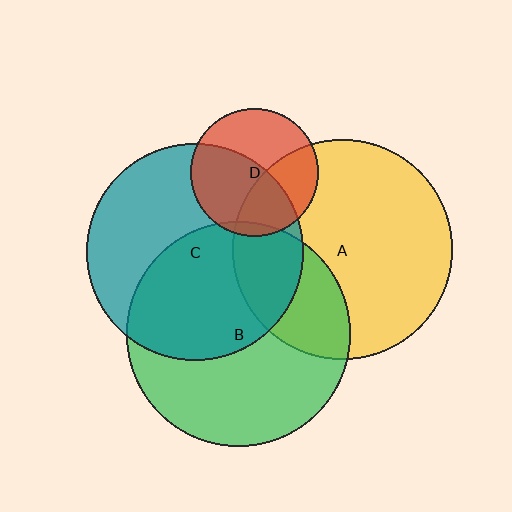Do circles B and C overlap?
Yes.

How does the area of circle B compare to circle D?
Approximately 3.1 times.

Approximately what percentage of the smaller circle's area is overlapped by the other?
Approximately 50%.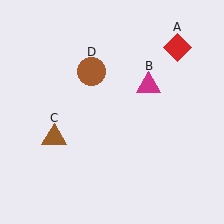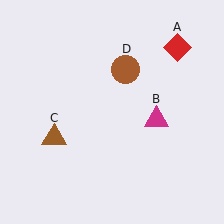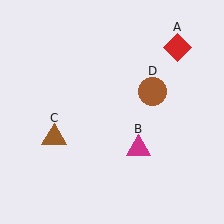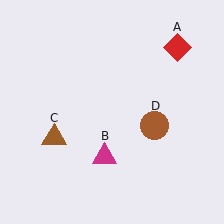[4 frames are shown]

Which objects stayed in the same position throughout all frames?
Red diamond (object A) and brown triangle (object C) remained stationary.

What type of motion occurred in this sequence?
The magenta triangle (object B), brown circle (object D) rotated clockwise around the center of the scene.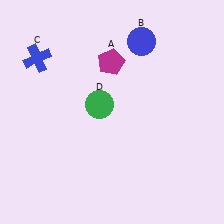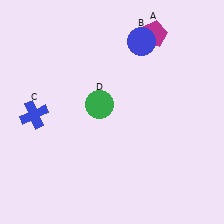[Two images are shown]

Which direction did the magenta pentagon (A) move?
The magenta pentagon (A) moved right.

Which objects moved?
The objects that moved are: the magenta pentagon (A), the blue cross (C).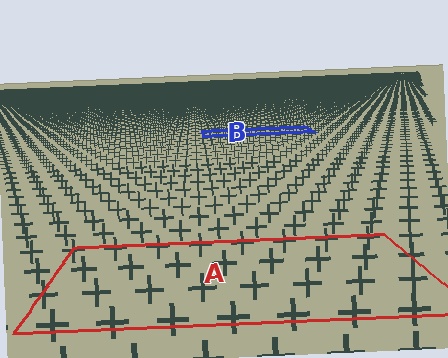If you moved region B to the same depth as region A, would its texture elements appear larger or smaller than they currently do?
They would appear larger. At a closer depth, the same texture elements are projected at a bigger on-screen size.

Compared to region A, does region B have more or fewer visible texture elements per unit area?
Region B has more texture elements per unit area — they are packed more densely because it is farther away.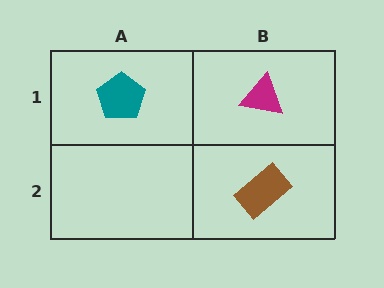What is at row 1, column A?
A teal pentagon.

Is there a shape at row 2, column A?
No, that cell is empty.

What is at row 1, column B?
A magenta triangle.